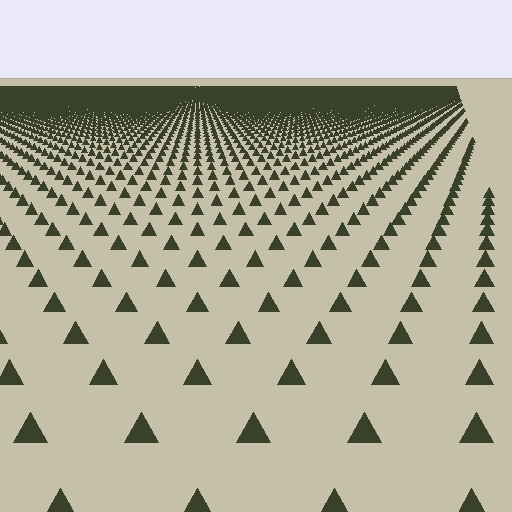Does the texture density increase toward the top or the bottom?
Density increases toward the top.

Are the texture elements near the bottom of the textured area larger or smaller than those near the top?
Larger. Near the bottom, elements are closer to the viewer and appear at a bigger on-screen size.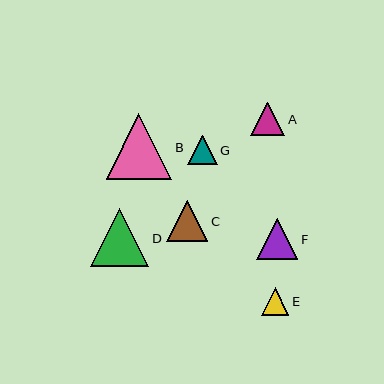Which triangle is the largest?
Triangle B is the largest with a size of approximately 65 pixels.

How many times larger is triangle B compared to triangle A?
Triangle B is approximately 1.9 times the size of triangle A.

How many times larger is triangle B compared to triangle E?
Triangle B is approximately 2.4 times the size of triangle E.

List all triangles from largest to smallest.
From largest to smallest: B, D, C, F, A, G, E.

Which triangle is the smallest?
Triangle E is the smallest with a size of approximately 27 pixels.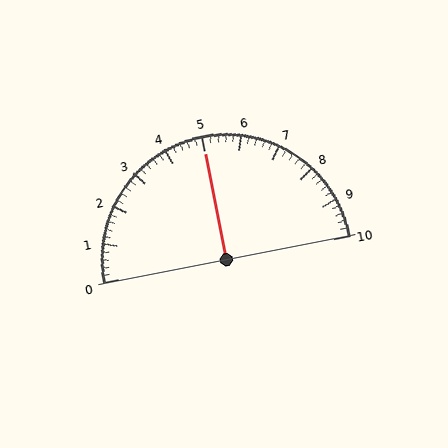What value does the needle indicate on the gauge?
The needle indicates approximately 5.0.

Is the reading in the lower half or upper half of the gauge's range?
The reading is in the upper half of the range (0 to 10).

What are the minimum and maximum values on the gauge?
The gauge ranges from 0 to 10.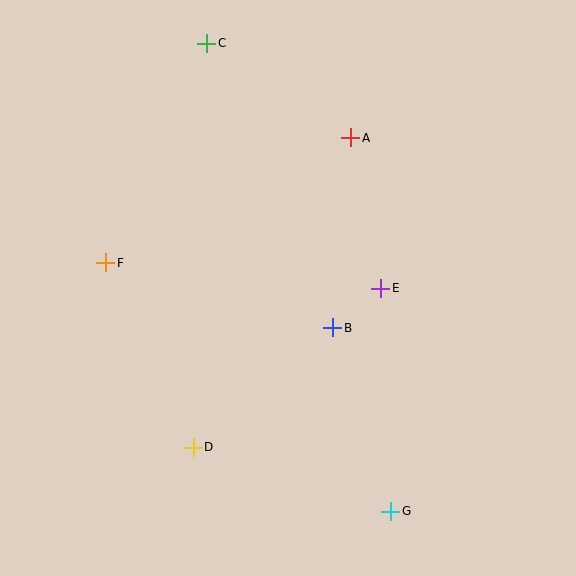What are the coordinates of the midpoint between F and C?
The midpoint between F and C is at (156, 153).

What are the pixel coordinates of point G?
Point G is at (391, 511).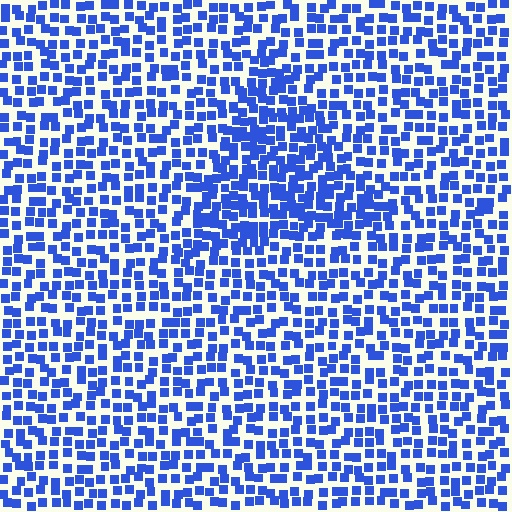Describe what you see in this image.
The image contains small blue elements arranged at two different densities. A triangle-shaped region is visible where the elements are more densely packed than the surrounding area.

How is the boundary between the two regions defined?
The boundary is defined by a change in element density (approximately 1.6x ratio). All elements are the same color, size, and shape.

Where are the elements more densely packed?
The elements are more densely packed inside the triangle boundary.